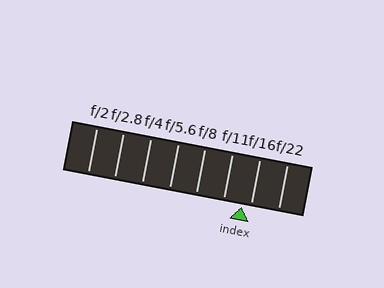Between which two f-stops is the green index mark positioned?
The index mark is between f/11 and f/16.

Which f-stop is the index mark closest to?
The index mark is closest to f/16.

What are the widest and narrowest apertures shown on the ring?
The widest aperture shown is f/2 and the narrowest is f/22.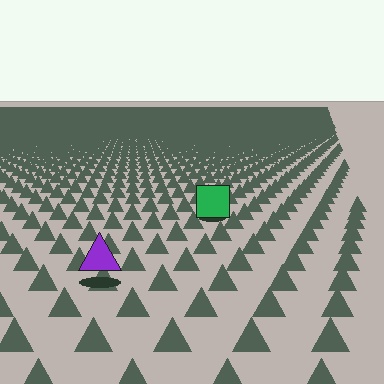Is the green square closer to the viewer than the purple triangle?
No. The purple triangle is closer — you can tell from the texture gradient: the ground texture is coarser near it.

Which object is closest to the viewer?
The purple triangle is closest. The texture marks near it are larger and more spread out.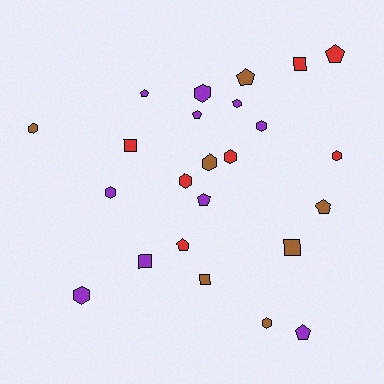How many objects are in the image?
There are 24 objects.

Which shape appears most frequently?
Hexagon, with 11 objects.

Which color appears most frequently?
Purple, with 10 objects.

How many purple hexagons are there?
There are 5 purple hexagons.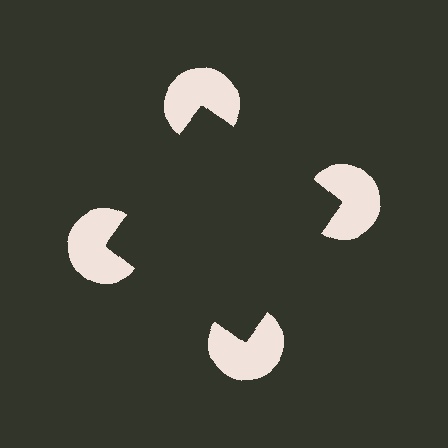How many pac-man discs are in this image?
There are 4 — one at each vertex of the illusory square.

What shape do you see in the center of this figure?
An illusory square — its edges are inferred from the aligned wedge cuts in the pac-man discs, not physically drawn.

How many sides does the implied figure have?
4 sides.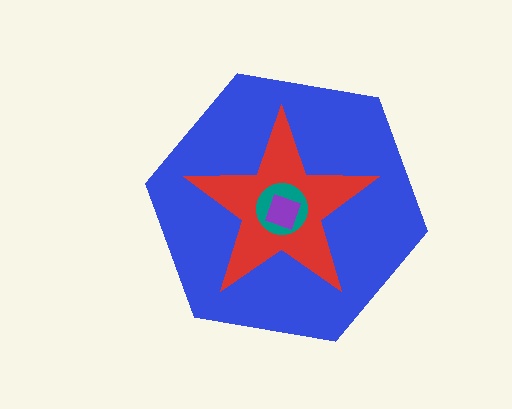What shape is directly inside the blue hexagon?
The red star.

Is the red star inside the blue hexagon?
Yes.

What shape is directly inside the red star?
The teal circle.